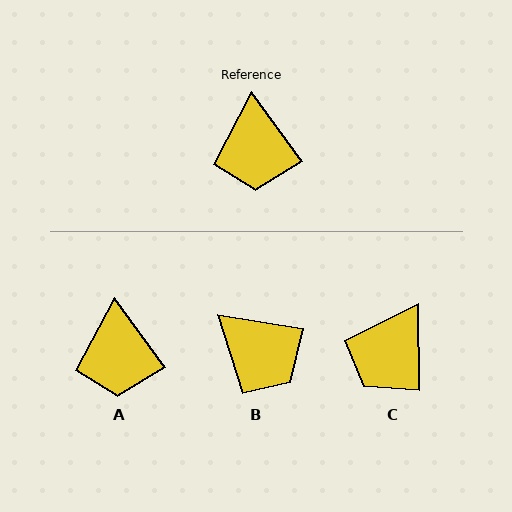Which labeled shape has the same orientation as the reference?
A.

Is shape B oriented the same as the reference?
No, it is off by about 45 degrees.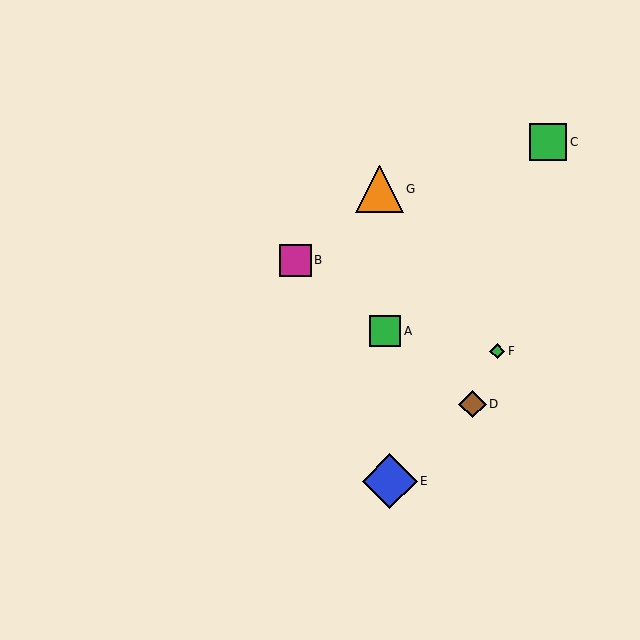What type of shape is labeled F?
Shape F is a green diamond.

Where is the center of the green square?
The center of the green square is at (385, 331).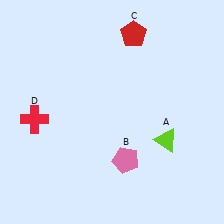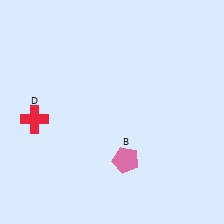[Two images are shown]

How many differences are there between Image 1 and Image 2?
There are 2 differences between the two images.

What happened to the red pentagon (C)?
The red pentagon (C) was removed in Image 2. It was in the top-right area of Image 1.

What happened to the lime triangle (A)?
The lime triangle (A) was removed in Image 2. It was in the bottom-right area of Image 1.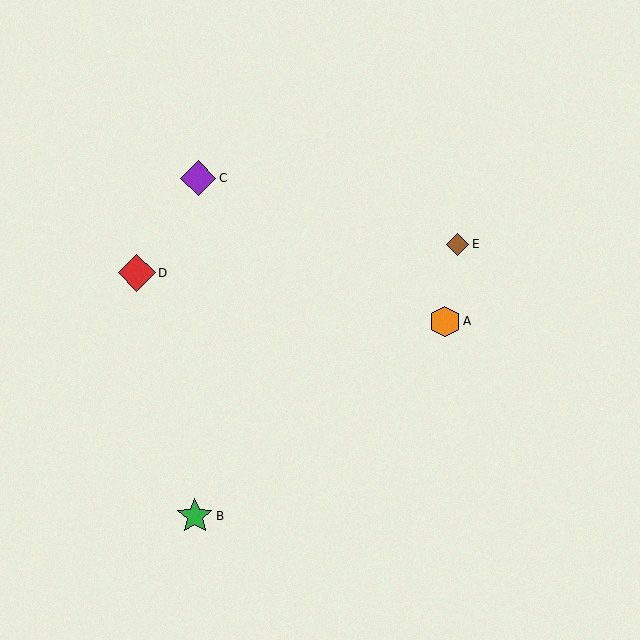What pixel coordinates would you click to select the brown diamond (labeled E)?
Click at (458, 244) to select the brown diamond E.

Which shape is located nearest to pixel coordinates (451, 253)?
The brown diamond (labeled E) at (458, 244) is nearest to that location.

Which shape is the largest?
The red diamond (labeled D) is the largest.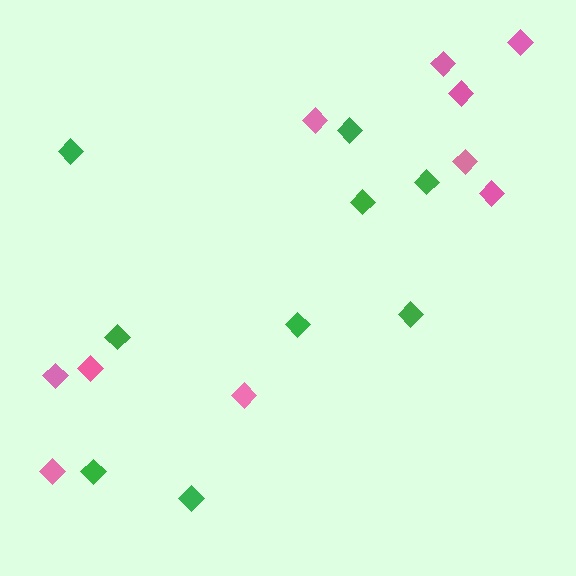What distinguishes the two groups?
There are 2 groups: one group of green diamonds (9) and one group of pink diamonds (10).